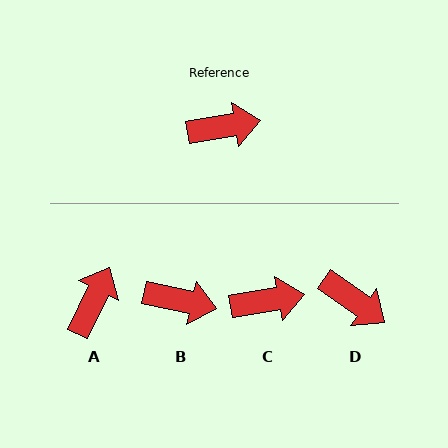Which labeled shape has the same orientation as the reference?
C.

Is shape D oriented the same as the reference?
No, it is off by about 45 degrees.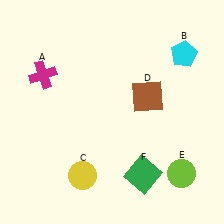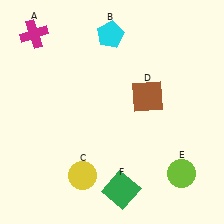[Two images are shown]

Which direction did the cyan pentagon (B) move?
The cyan pentagon (B) moved left.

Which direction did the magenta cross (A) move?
The magenta cross (A) moved up.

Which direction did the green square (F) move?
The green square (F) moved left.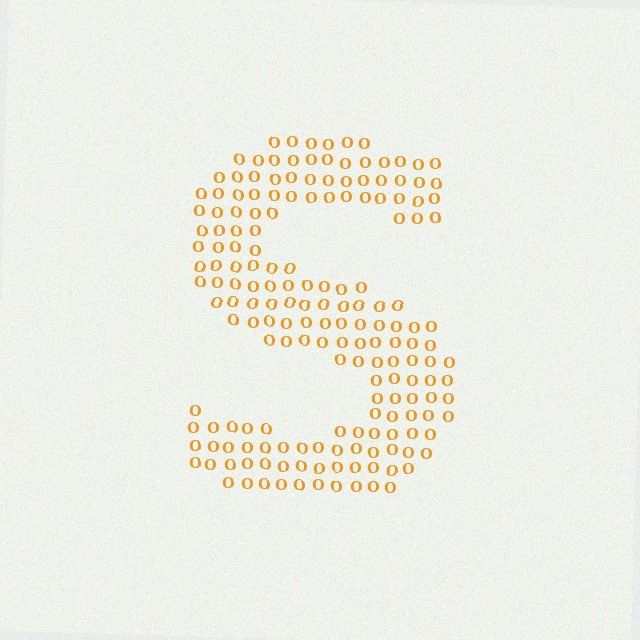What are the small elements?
The small elements are letter O's.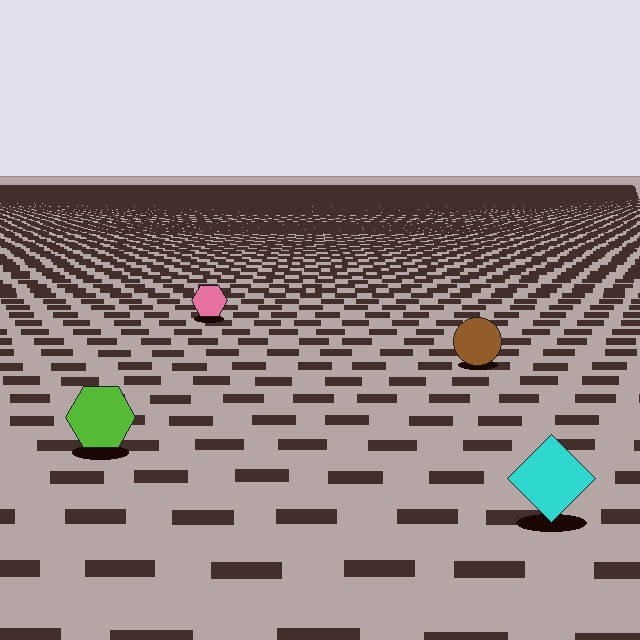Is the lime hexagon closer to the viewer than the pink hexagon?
Yes. The lime hexagon is closer — you can tell from the texture gradient: the ground texture is coarser near it.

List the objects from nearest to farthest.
From nearest to farthest: the cyan diamond, the lime hexagon, the brown circle, the pink hexagon.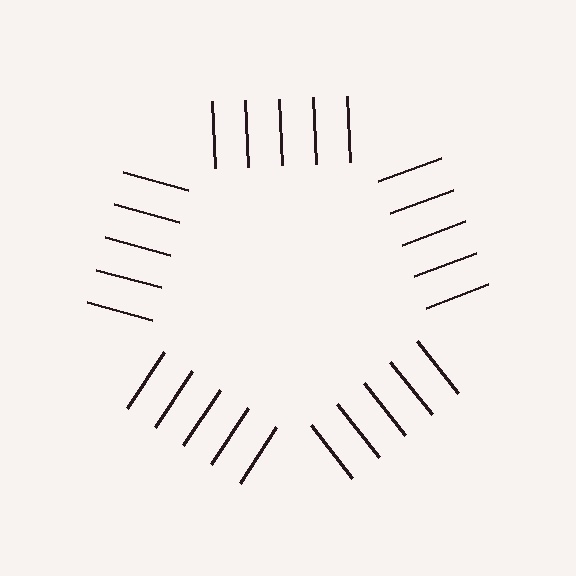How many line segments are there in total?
25 — 5 along each of the 5 edges.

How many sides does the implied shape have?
5 sides — the line-ends trace a pentagon.